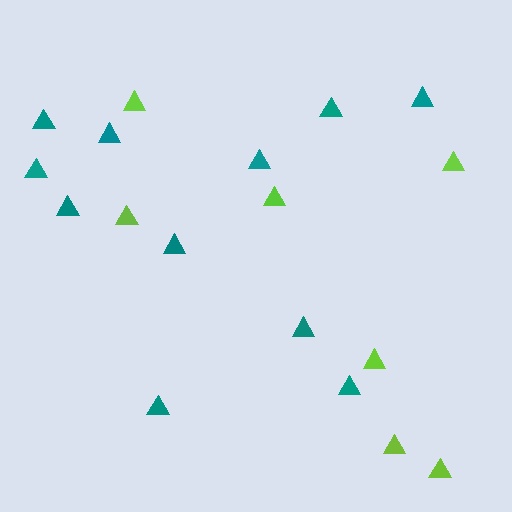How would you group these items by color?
There are 2 groups: one group of lime triangles (7) and one group of teal triangles (11).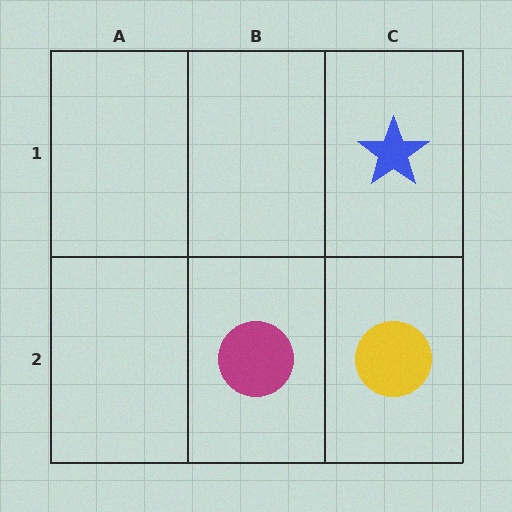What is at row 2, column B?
A magenta circle.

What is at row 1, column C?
A blue star.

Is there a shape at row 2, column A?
No, that cell is empty.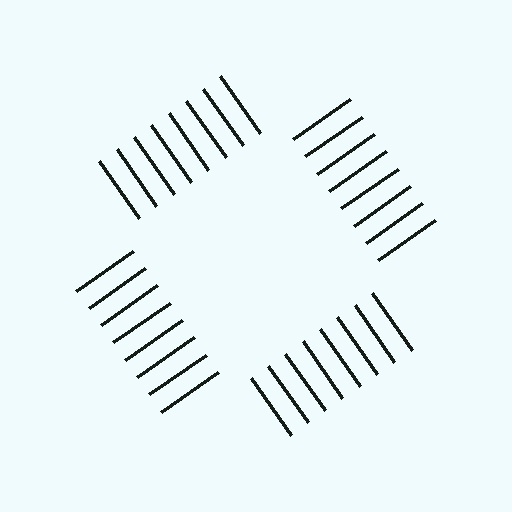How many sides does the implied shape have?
4 sides — the line-ends trace a square.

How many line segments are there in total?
32 — 8 along each of the 4 edges.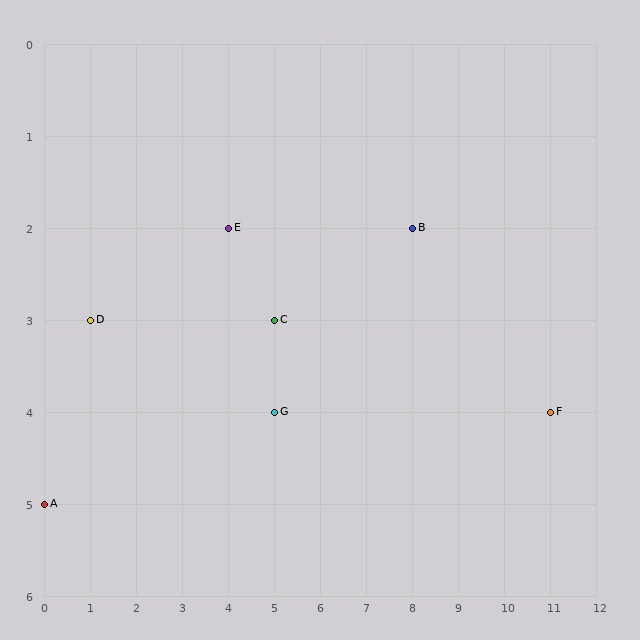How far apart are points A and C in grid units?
Points A and C are 5 columns and 2 rows apart (about 5.4 grid units diagonally).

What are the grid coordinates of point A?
Point A is at grid coordinates (0, 5).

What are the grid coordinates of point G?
Point G is at grid coordinates (5, 4).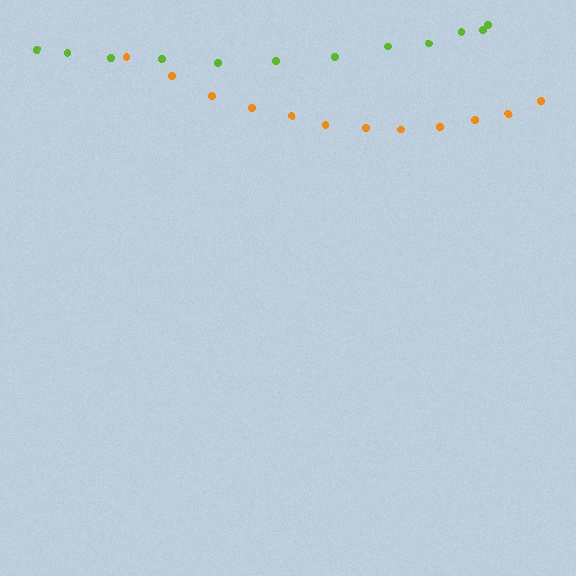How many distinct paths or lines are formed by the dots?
There are 2 distinct paths.